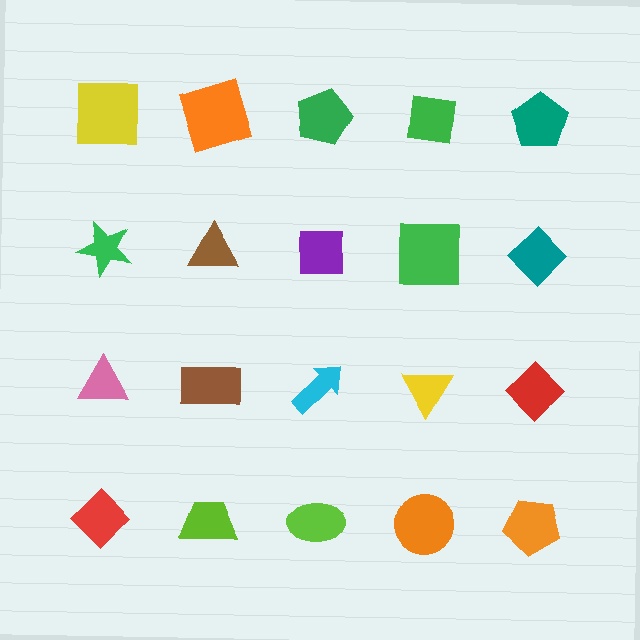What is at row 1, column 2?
An orange square.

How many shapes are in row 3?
5 shapes.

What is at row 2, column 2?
A brown triangle.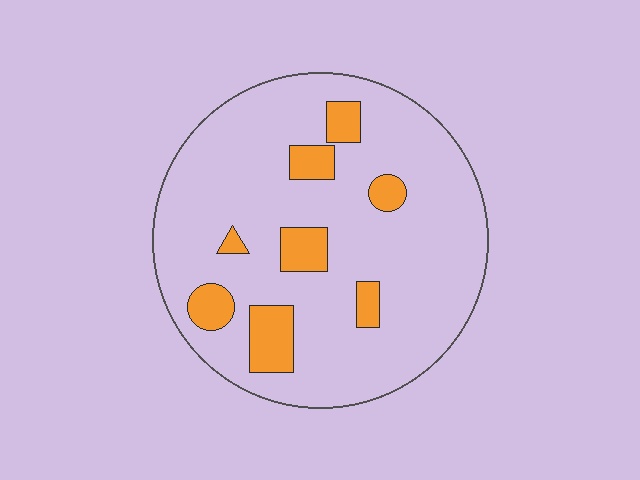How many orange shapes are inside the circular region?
8.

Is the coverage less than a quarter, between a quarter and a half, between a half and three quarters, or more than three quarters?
Less than a quarter.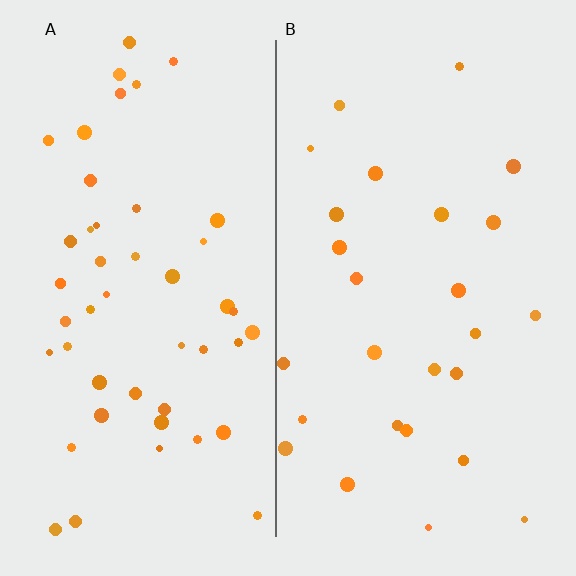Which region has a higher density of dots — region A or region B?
A (the left).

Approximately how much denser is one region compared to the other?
Approximately 1.8× — region A over region B.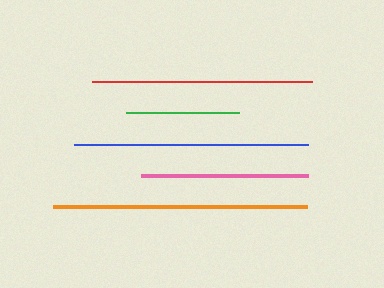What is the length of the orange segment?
The orange segment is approximately 254 pixels long.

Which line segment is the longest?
The orange line is the longest at approximately 254 pixels.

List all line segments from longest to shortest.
From longest to shortest: orange, blue, red, pink, green.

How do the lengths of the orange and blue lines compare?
The orange and blue lines are approximately the same length.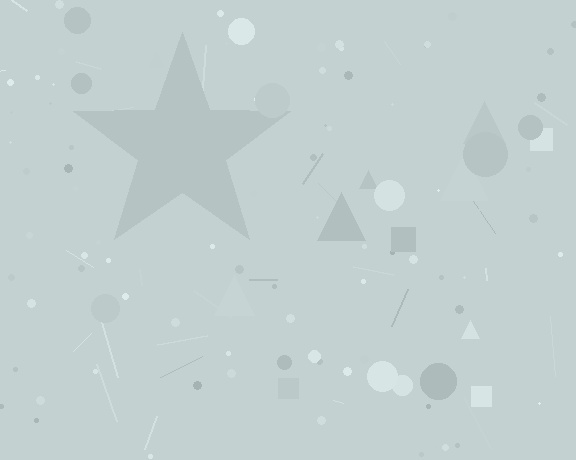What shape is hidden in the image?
A star is hidden in the image.